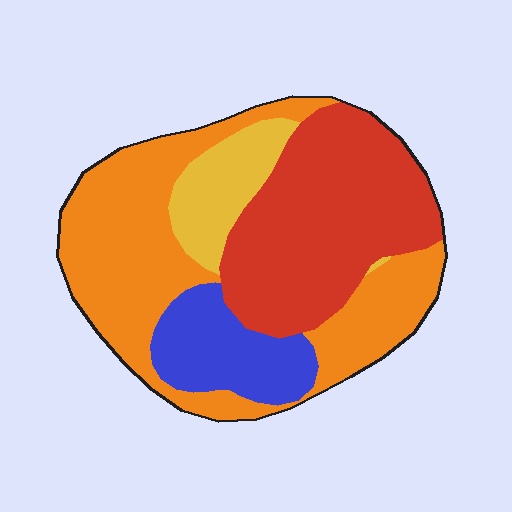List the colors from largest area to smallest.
From largest to smallest: orange, red, blue, yellow.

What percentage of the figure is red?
Red covers roughly 35% of the figure.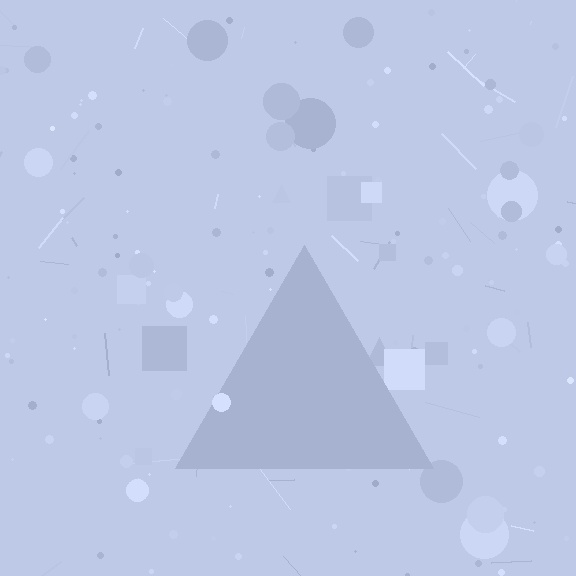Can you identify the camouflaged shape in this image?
The camouflaged shape is a triangle.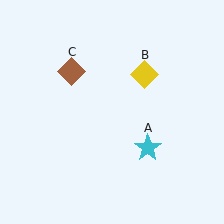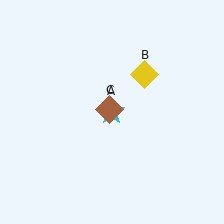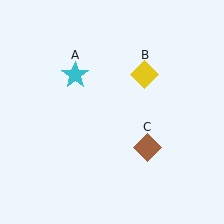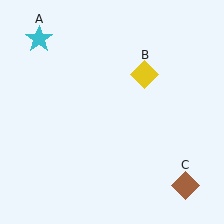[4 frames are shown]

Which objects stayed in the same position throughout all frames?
Yellow diamond (object B) remained stationary.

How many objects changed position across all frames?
2 objects changed position: cyan star (object A), brown diamond (object C).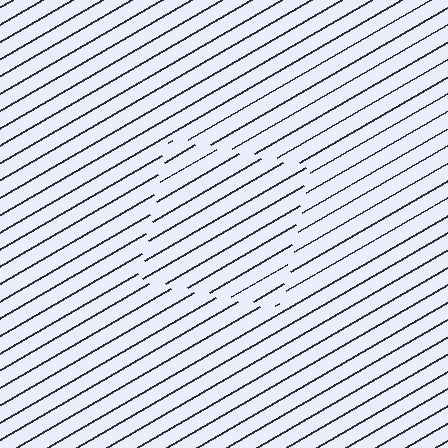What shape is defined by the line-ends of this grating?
An illusory square. The interior of the shape contains the same grating, shifted by half a period — the contour is defined by the phase discontinuity where line-ends from the inner and outer gratings abut.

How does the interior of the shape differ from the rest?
The interior of the shape contains the same grating, shifted by half a period — the contour is defined by the phase discontinuity where line-ends from the inner and outer gratings abut.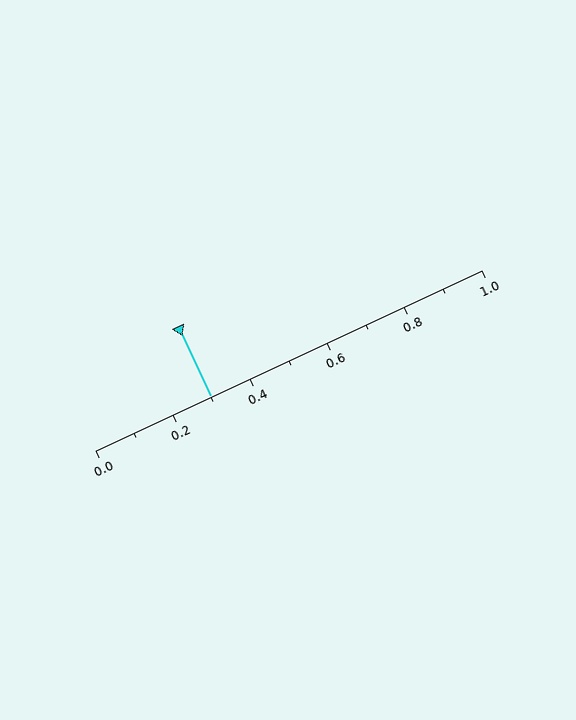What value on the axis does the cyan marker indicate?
The marker indicates approximately 0.3.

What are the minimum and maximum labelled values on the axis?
The axis runs from 0.0 to 1.0.